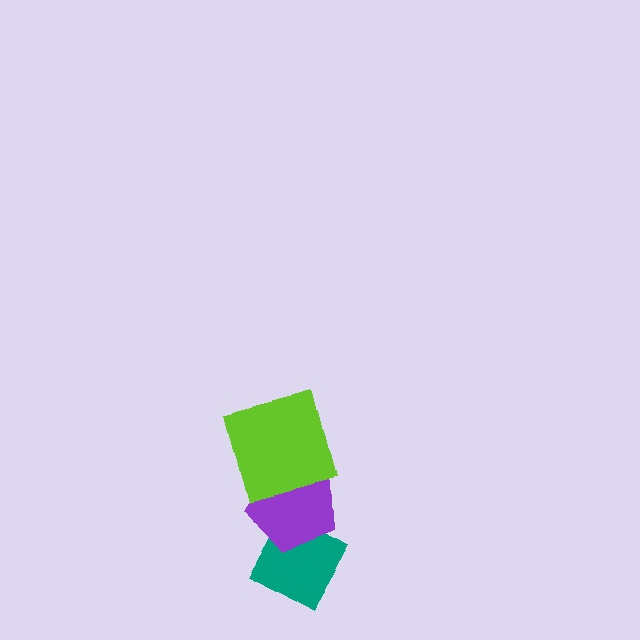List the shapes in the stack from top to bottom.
From top to bottom: the lime square, the purple pentagon, the teal diamond.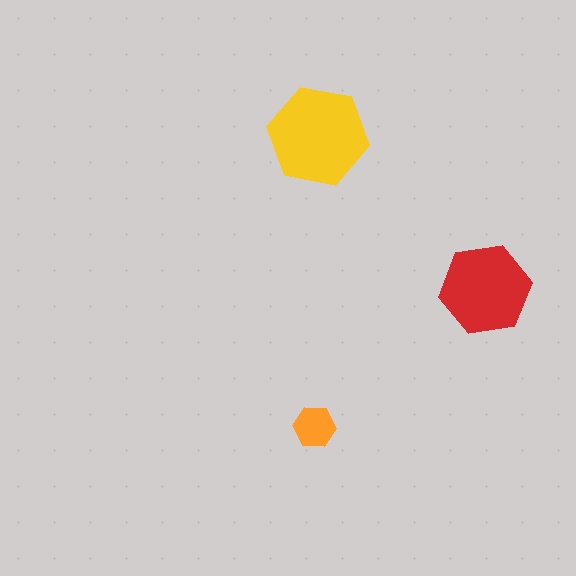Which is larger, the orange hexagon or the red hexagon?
The red one.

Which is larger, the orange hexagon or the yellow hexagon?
The yellow one.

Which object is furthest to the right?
The red hexagon is rightmost.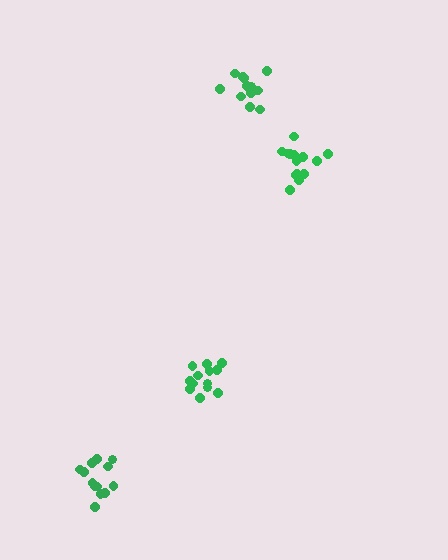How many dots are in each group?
Group 1: 13 dots, Group 2: 14 dots, Group 3: 13 dots, Group 4: 13 dots (53 total).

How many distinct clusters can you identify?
There are 4 distinct clusters.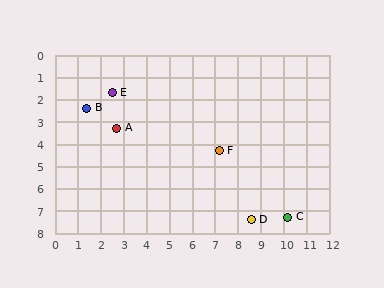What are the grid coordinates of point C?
Point C is at approximately (10.2, 7.3).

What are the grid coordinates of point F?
Point F is at approximately (7.2, 4.3).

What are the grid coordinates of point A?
Point A is at approximately (2.7, 3.3).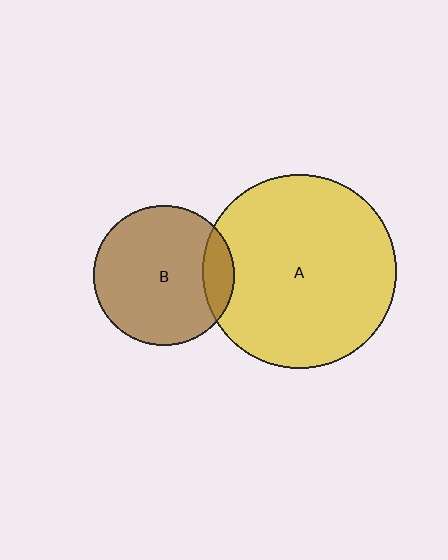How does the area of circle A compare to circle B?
Approximately 1.9 times.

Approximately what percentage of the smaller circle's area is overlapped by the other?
Approximately 15%.